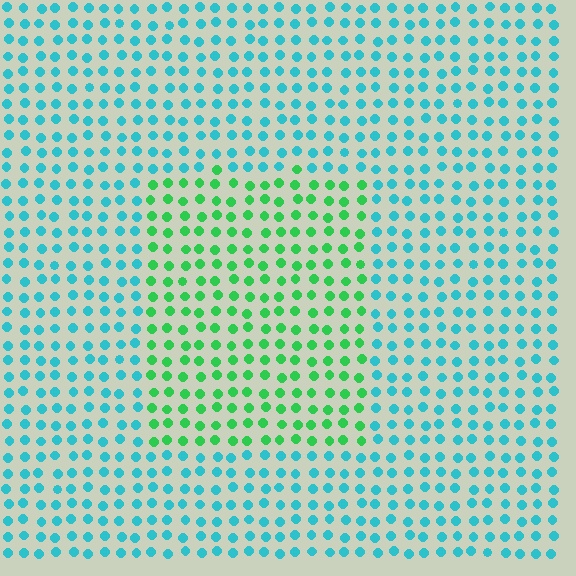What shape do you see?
I see a rectangle.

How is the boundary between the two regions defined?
The boundary is defined purely by a slight shift in hue (about 51 degrees). Spacing, size, and orientation are identical on both sides.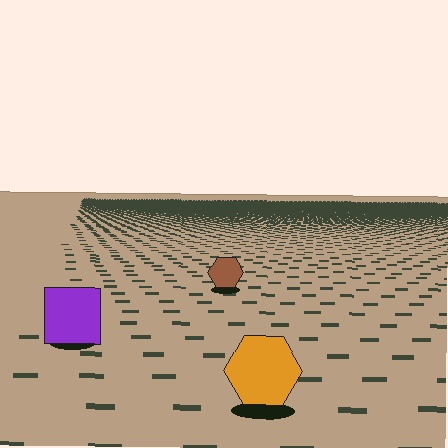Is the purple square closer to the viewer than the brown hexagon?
Yes. The purple square is closer — you can tell from the texture gradient: the ground texture is coarser near it.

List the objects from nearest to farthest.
From nearest to farthest: the orange hexagon, the purple square, the brown hexagon.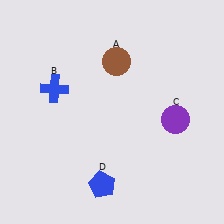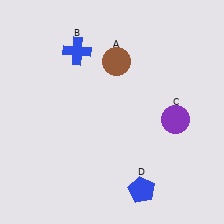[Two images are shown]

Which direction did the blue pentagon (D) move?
The blue pentagon (D) moved right.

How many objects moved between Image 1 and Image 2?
2 objects moved between the two images.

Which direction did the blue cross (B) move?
The blue cross (B) moved up.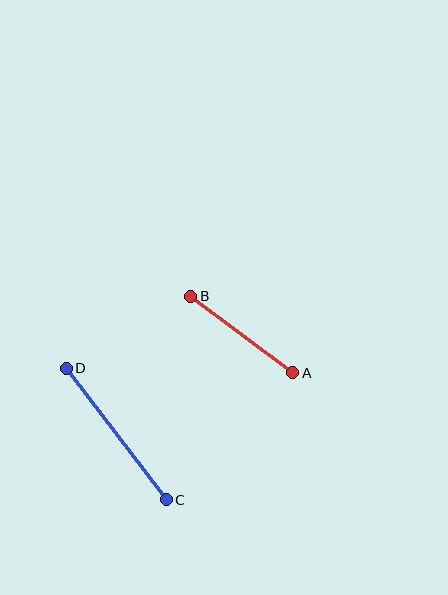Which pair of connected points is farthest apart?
Points C and D are farthest apart.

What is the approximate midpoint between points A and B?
The midpoint is at approximately (242, 335) pixels.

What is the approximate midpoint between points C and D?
The midpoint is at approximately (116, 434) pixels.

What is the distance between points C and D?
The distance is approximately 165 pixels.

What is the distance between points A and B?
The distance is approximately 128 pixels.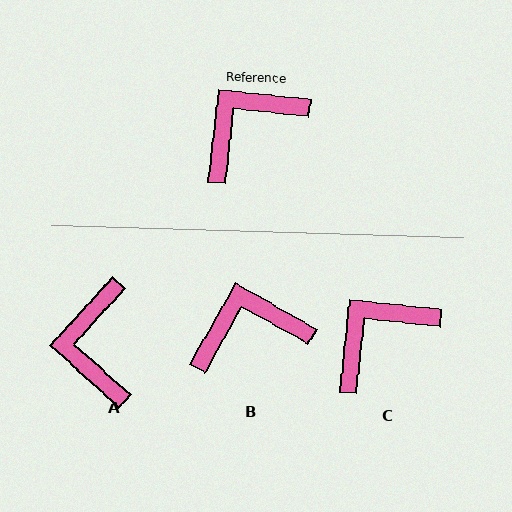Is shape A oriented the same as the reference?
No, it is off by about 54 degrees.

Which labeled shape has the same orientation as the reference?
C.